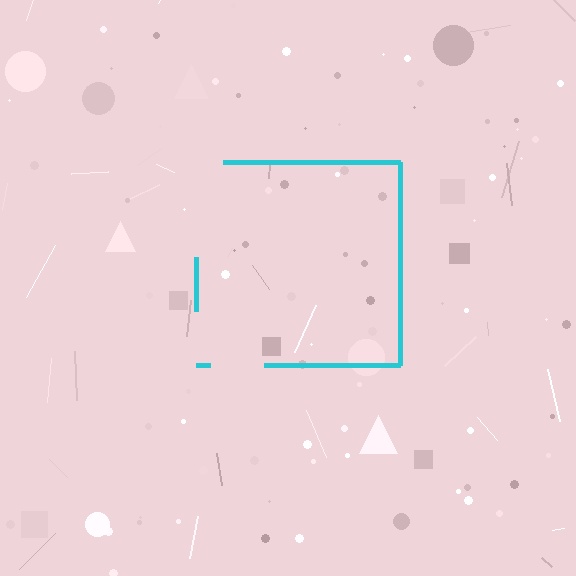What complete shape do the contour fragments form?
The contour fragments form a square.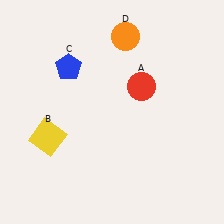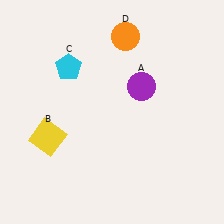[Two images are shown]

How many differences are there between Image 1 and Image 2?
There are 2 differences between the two images.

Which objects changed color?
A changed from red to purple. C changed from blue to cyan.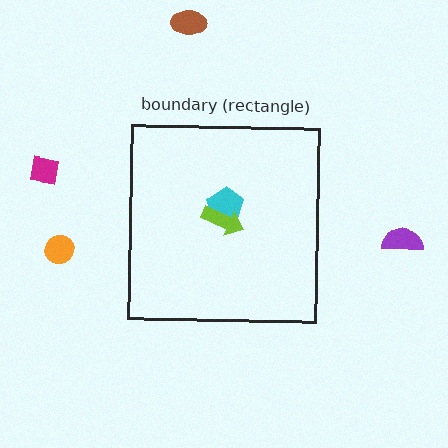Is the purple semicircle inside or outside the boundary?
Outside.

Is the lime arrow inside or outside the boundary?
Inside.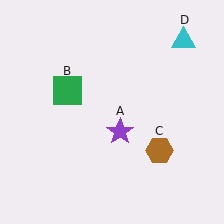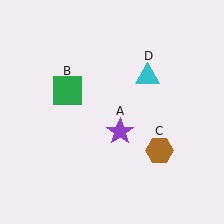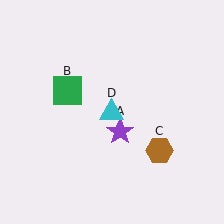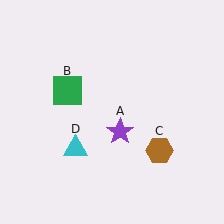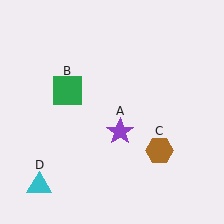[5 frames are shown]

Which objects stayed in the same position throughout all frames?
Purple star (object A) and green square (object B) and brown hexagon (object C) remained stationary.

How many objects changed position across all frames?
1 object changed position: cyan triangle (object D).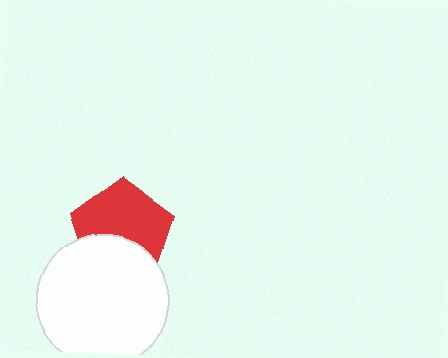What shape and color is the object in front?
The object in front is a white circle.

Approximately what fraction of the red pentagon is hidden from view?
Roughly 37% of the red pentagon is hidden behind the white circle.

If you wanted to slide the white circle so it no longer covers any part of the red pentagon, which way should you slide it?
Slide it down — that is the most direct way to separate the two shapes.